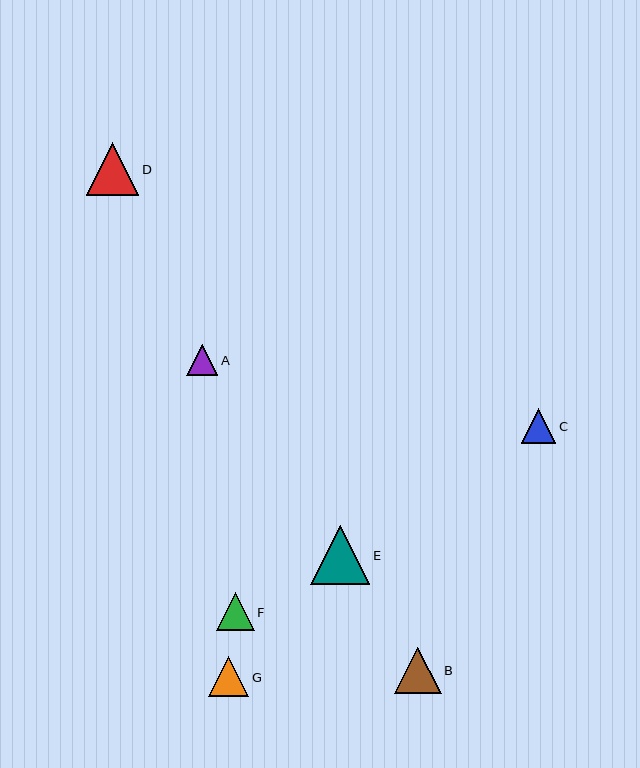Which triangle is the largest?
Triangle E is the largest with a size of approximately 59 pixels.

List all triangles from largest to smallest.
From largest to smallest: E, D, B, G, F, C, A.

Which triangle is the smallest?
Triangle A is the smallest with a size of approximately 31 pixels.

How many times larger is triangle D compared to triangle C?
Triangle D is approximately 1.5 times the size of triangle C.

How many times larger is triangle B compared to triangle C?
Triangle B is approximately 1.3 times the size of triangle C.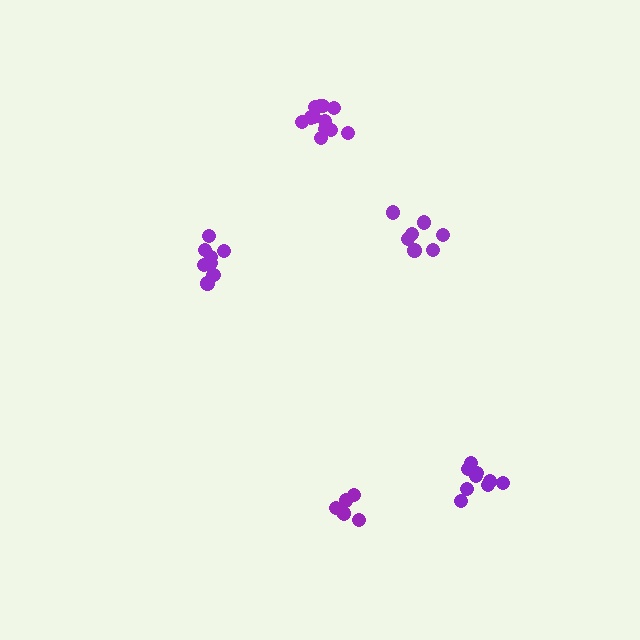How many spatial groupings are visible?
There are 5 spatial groupings.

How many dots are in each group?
Group 1: 12 dots, Group 2: 8 dots, Group 3: 9 dots, Group 4: 7 dots, Group 5: 6 dots (42 total).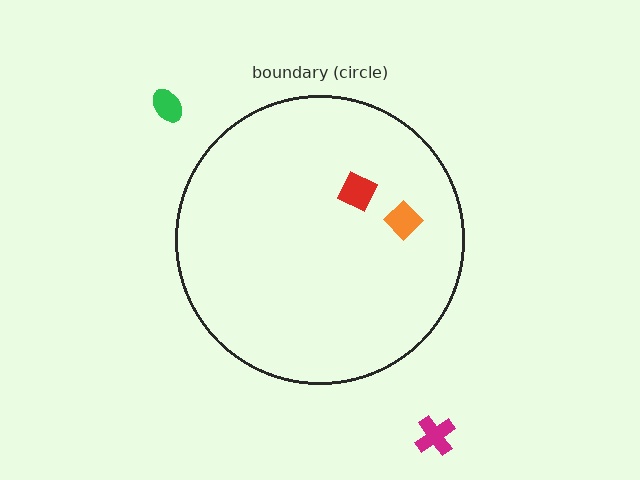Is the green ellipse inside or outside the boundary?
Outside.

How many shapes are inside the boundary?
2 inside, 2 outside.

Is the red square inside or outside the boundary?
Inside.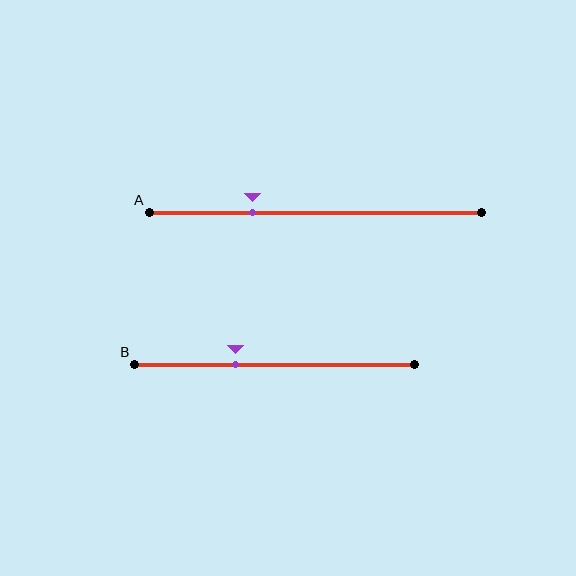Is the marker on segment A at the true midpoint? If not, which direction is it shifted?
No, the marker on segment A is shifted to the left by about 19% of the segment length.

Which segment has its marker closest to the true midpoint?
Segment B has its marker closest to the true midpoint.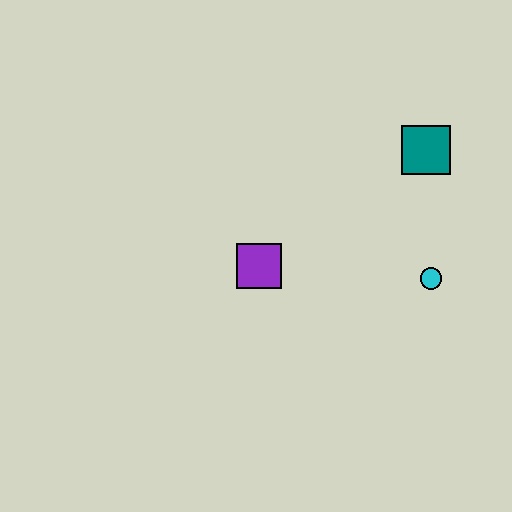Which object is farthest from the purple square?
The teal square is farthest from the purple square.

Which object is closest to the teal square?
The cyan circle is closest to the teal square.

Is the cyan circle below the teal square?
Yes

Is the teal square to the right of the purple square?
Yes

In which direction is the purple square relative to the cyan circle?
The purple square is to the left of the cyan circle.